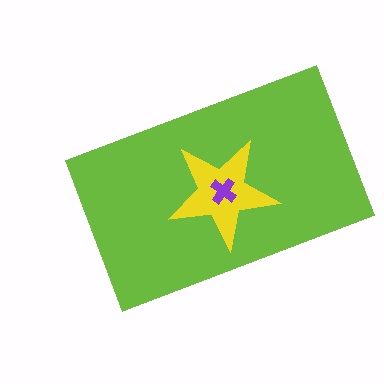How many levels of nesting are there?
3.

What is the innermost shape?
The purple cross.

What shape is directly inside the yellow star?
The purple cross.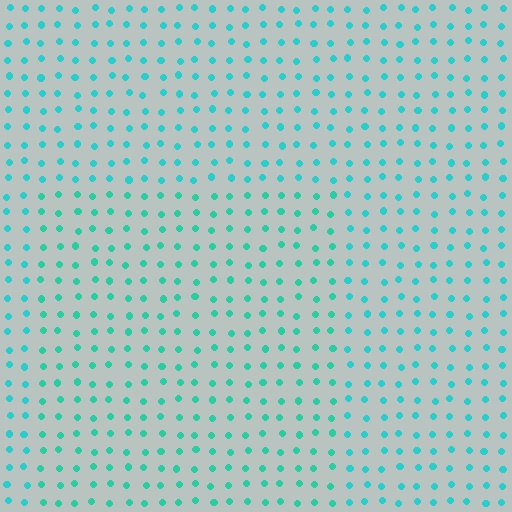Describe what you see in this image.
The image is filled with small cyan elements in a uniform arrangement. A rectangle-shaped region is visible where the elements are tinted to a slightly different hue, forming a subtle color boundary.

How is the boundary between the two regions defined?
The boundary is defined purely by a slight shift in hue (about 15 degrees). Spacing, size, and orientation are identical on both sides.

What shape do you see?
I see a rectangle.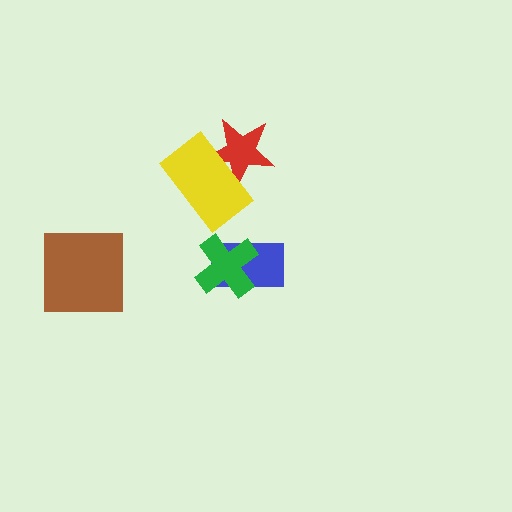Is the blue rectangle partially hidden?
Yes, it is partially covered by another shape.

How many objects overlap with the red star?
1 object overlaps with the red star.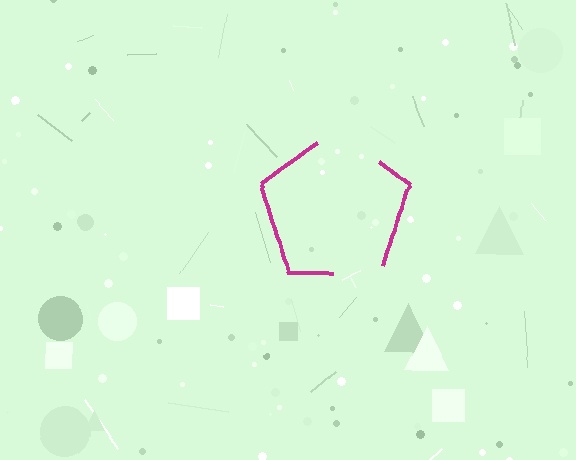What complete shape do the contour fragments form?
The contour fragments form a pentagon.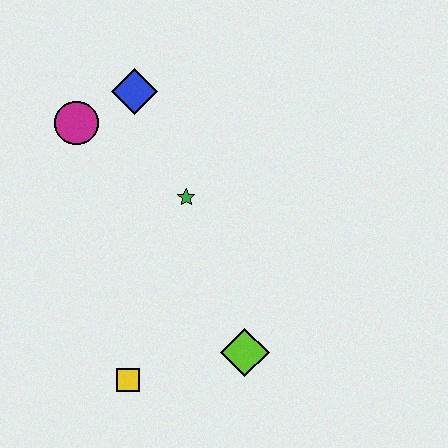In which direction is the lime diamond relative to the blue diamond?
The lime diamond is below the blue diamond.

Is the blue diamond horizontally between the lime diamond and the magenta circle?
Yes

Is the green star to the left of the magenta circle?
No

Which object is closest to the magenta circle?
The blue diamond is closest to the magenta circle.